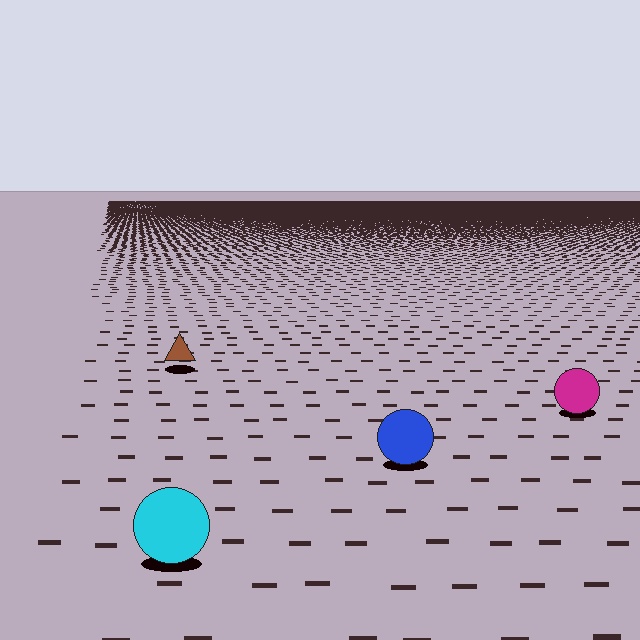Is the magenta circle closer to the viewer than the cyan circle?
No. The cyan circle is closer — you can tell from the texture gradient: the ground texture is coarser near it.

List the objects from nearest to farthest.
From nearest to farthest: the cyan circle, the blue circle, the magenta circle, the brown triangle.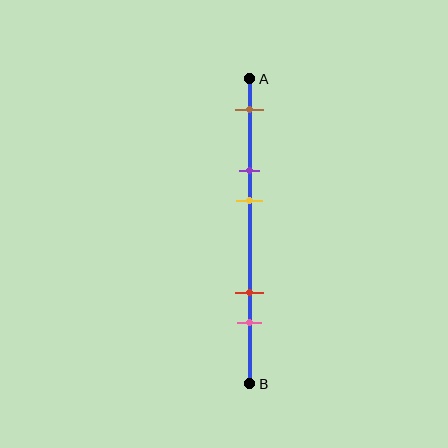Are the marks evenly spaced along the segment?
No, the marks are not evenly spaced.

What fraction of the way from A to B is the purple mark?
The purple mark is approximately 30% (0.3) of the way from A to B.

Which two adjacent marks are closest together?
The purple and yellow marks are the closest adjacent pair.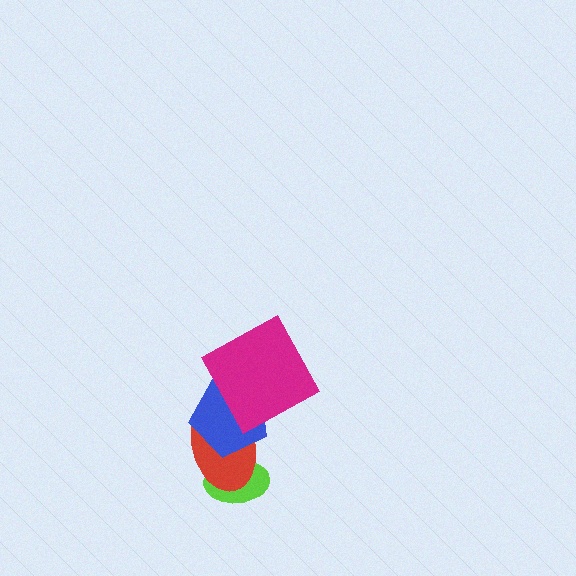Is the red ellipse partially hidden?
Yes, it is partially covered by another shape.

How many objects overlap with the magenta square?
2 objects overlap with the magenta square.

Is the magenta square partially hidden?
No, no other shape covers it.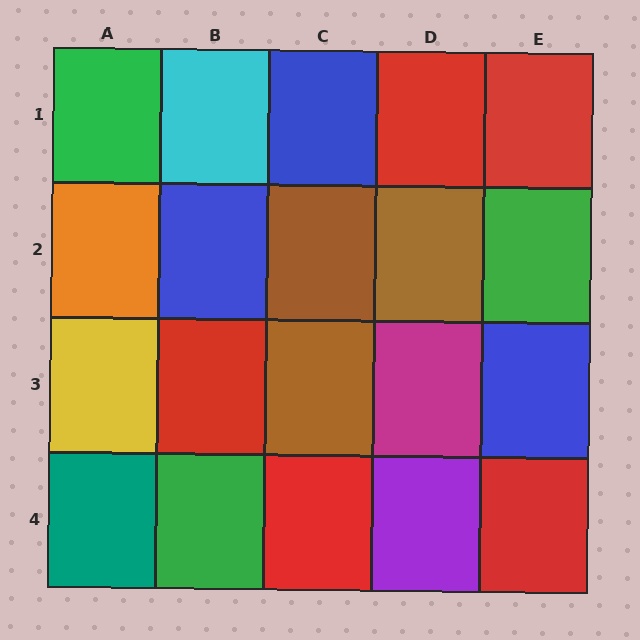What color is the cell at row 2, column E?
Green.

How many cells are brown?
3 cells are brown.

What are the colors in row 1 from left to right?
Green, cyan, blue, red, red.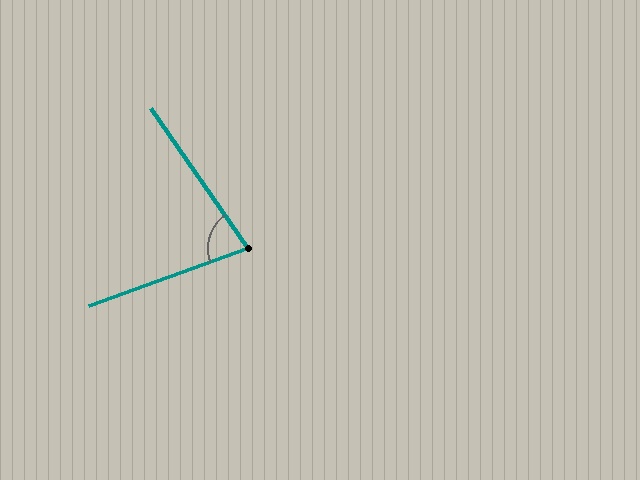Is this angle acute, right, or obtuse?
It is acute.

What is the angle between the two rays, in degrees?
Approximately 75 degrees.